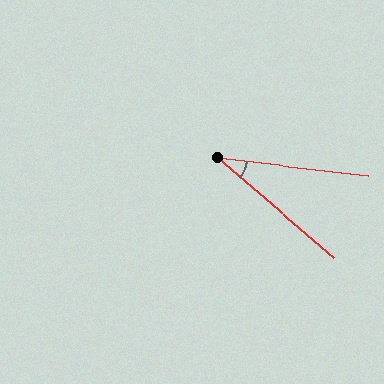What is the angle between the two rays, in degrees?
Approximately 34 degrees.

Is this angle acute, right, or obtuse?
It is acute.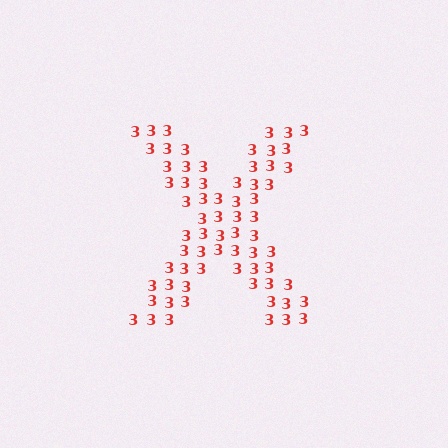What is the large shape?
The large shape is the letter X.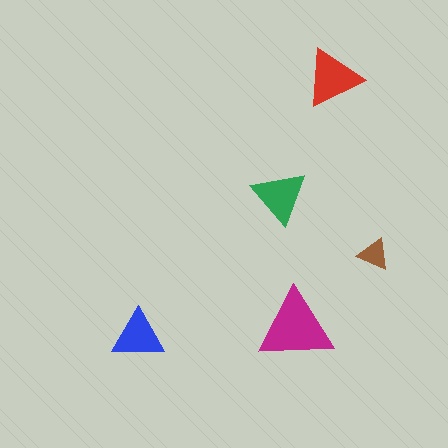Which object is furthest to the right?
The brown triangle is rightmost.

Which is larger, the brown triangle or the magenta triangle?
The magenta one.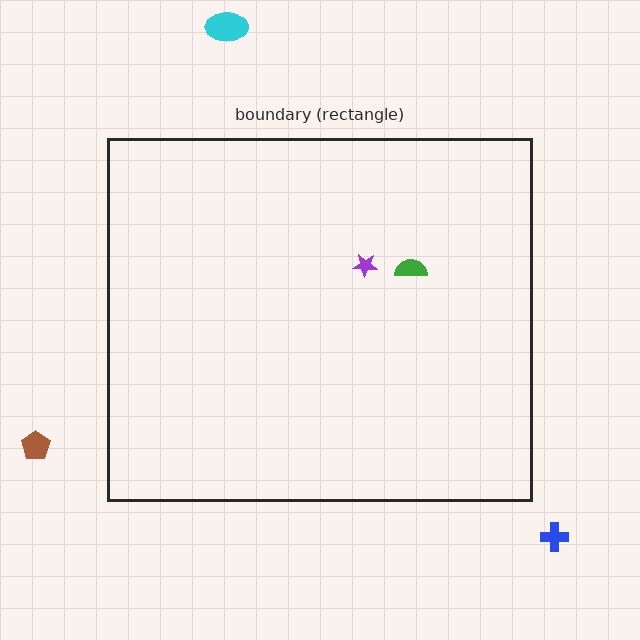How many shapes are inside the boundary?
2 inside, 3 outside.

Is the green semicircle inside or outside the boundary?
Inside.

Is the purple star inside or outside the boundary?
Inside.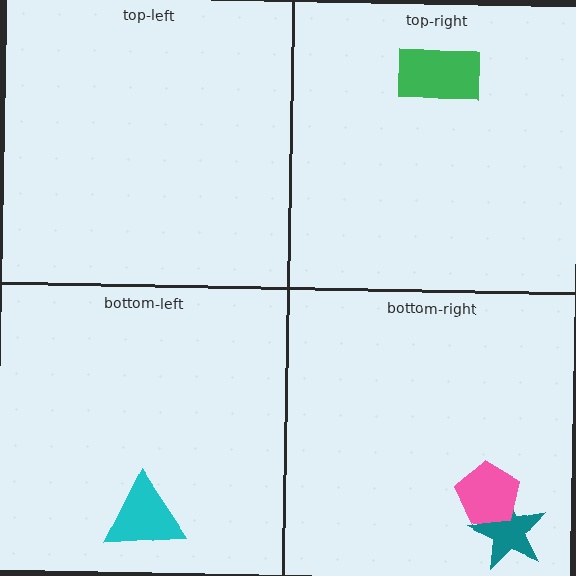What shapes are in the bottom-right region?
The teal star, the pink pentagon.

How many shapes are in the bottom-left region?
1.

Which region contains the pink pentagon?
The bottom-right region.